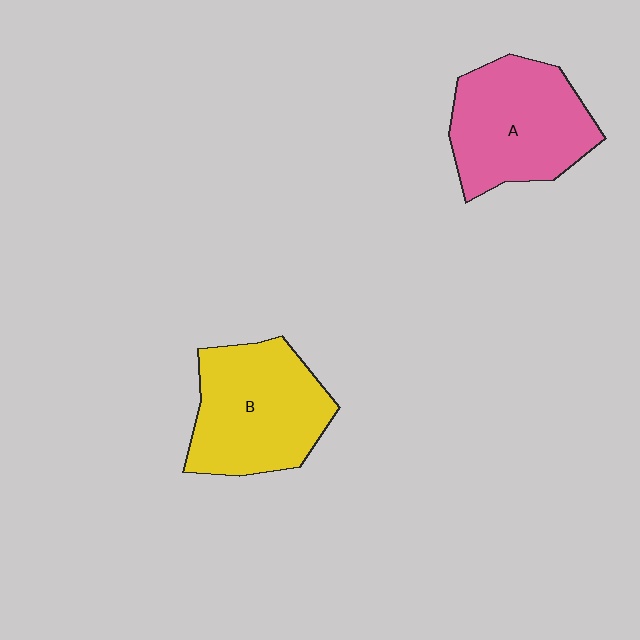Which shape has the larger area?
Shape B (yellow).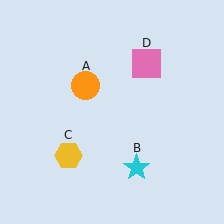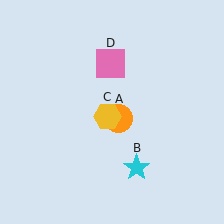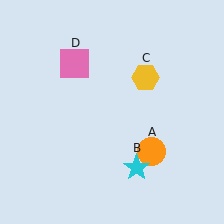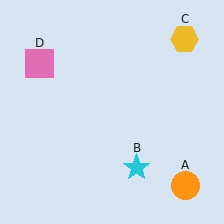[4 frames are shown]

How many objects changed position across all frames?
3 objects changed position: orange circle (object A), yellow hexagon (object C), pink square (object D).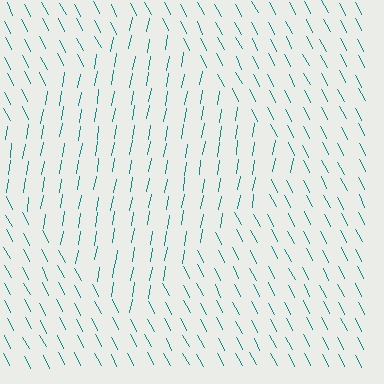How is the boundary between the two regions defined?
The boundary is defined purely by a change in line orientation (approximately 37 degrees difference). All lines are the same color and thickness.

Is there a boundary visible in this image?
Yes, there is a texture boundary formed by a change in line orientation.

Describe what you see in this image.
The image is filled with small teal line segments. A diamond region in the image has lines oriented differently from the surrounding lines, creating a visible texture boundary.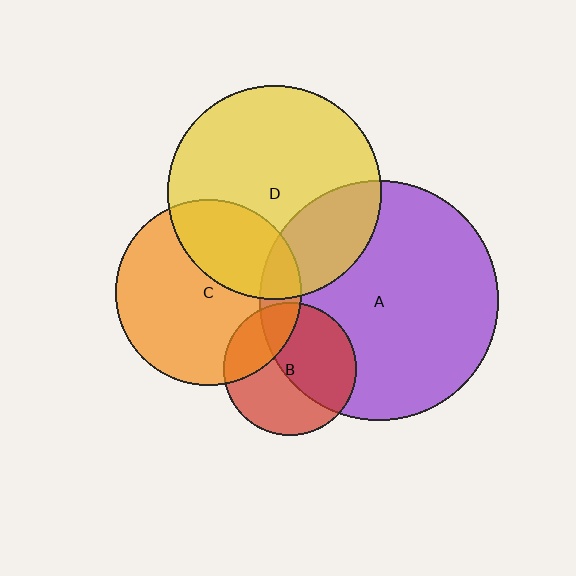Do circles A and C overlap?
Yes.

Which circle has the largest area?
Circle A (purple).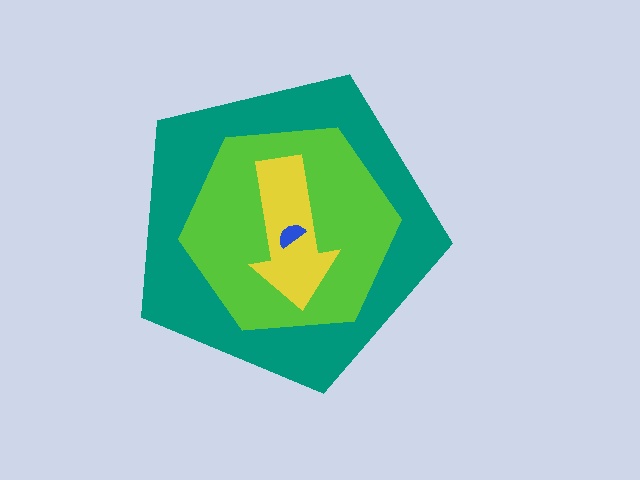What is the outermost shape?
The teal pentagon.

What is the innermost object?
The blue semicircle.